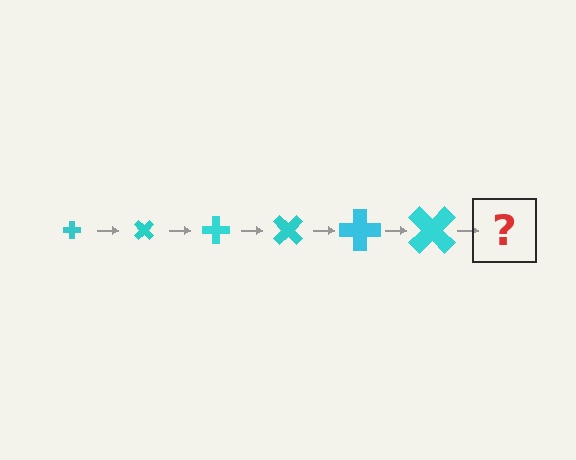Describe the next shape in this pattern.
It should be a cross, larger than the previous one and rotated 270 degrees from the start.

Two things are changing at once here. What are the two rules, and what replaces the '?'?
The two rules are that the cross grows larger each step and it rotates 45 degrees each step. The '?' should be a cross, larger than the previous one and rotated 270 degrees from the start.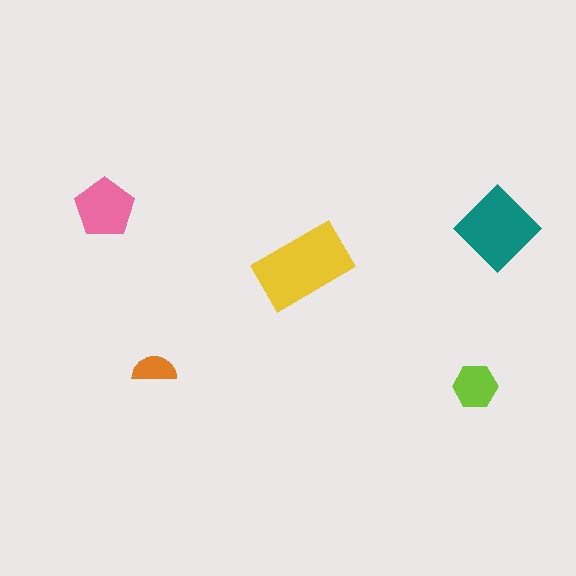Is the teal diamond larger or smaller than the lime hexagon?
Larger.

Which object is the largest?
The yellow rectangle.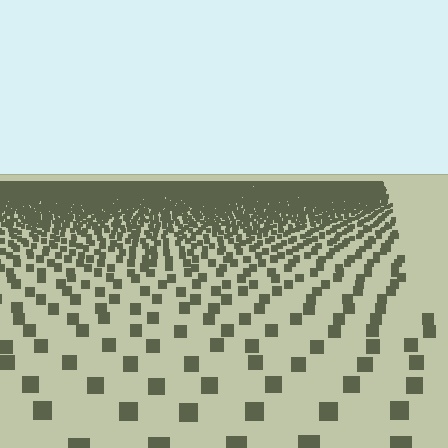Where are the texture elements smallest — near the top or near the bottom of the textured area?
Near the top.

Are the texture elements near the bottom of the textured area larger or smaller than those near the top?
Larger. Near the bottom, elements are closer to the viewer and appear at a bigger on-screen size.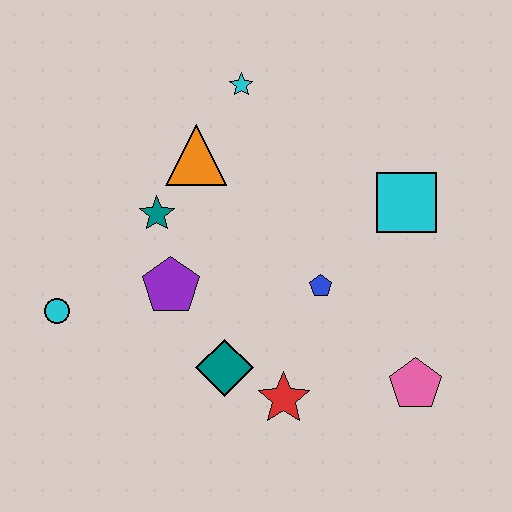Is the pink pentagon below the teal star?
Yes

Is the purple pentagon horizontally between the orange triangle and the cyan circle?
Yes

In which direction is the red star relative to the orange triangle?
The red star is below the orange triangle.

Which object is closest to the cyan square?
The blue pentagon is closest to the cyan square.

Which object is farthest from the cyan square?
The cyan circle is farthest from the cyan square.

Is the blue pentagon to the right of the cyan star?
Yes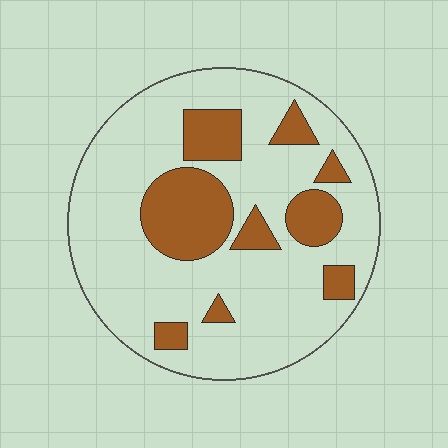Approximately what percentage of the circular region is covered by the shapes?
Approximately 25%.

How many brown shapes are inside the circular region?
9.